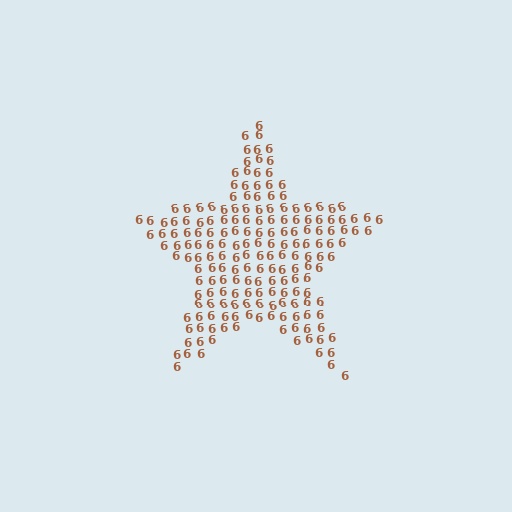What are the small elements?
The small elements are digit 6's.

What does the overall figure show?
The overall figure shows a star.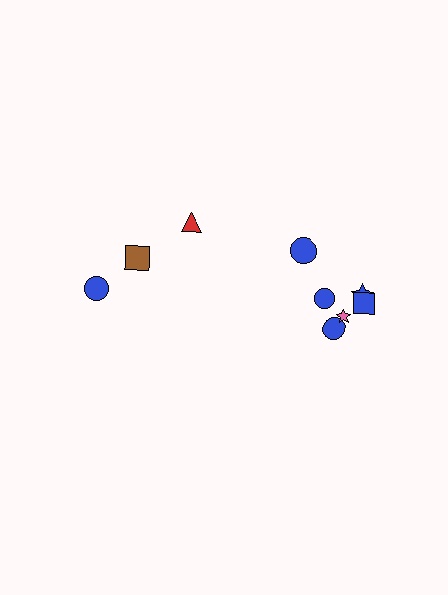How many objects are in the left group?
There are 3 objects.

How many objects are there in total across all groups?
There are 9 objects.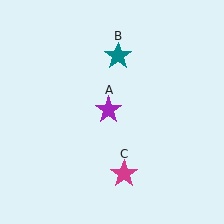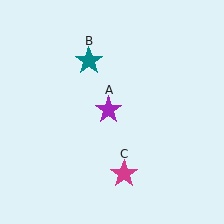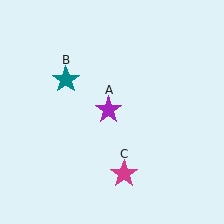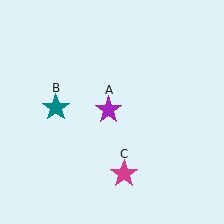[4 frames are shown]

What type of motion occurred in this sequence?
The teal star (object B) rotated counterclockwise around the center of the scene.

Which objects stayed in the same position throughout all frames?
Purple star (object A) and magenta star (object C) remained stationary.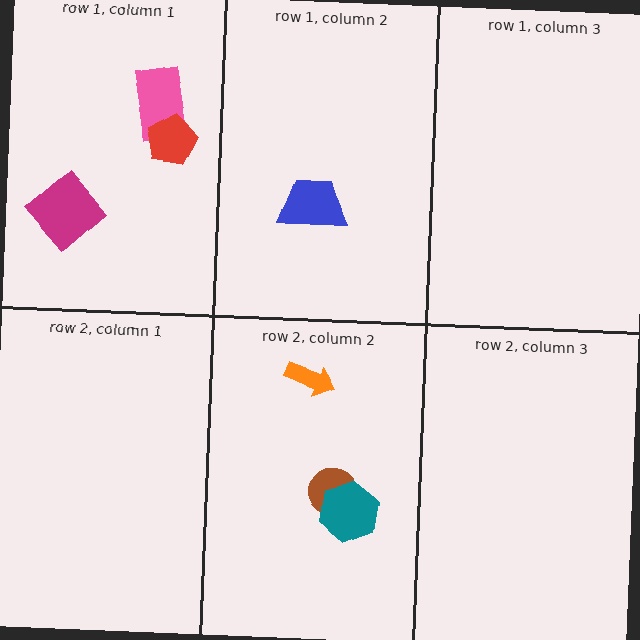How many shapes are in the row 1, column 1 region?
3.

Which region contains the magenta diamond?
The row 1, column 1 region.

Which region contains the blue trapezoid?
The row 1, column 2 region.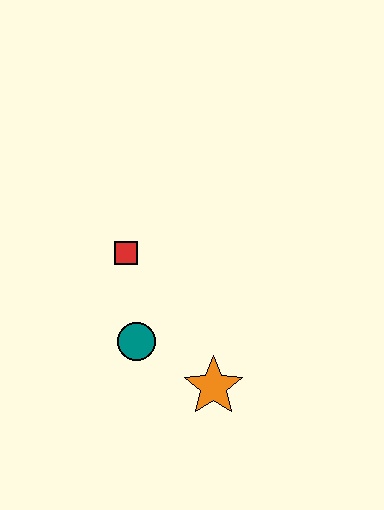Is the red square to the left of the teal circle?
Yes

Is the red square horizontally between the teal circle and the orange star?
No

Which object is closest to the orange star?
The teal circle is closest to the orange star.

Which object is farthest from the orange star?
The red square is farthest from the orange star.